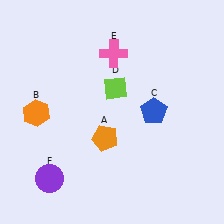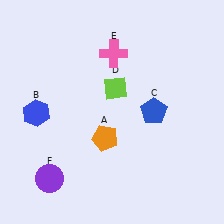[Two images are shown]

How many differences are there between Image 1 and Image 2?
There is 1 difference between the two images.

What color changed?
The hexagon (B) changed from orange in Image 1 to blue in Image 2.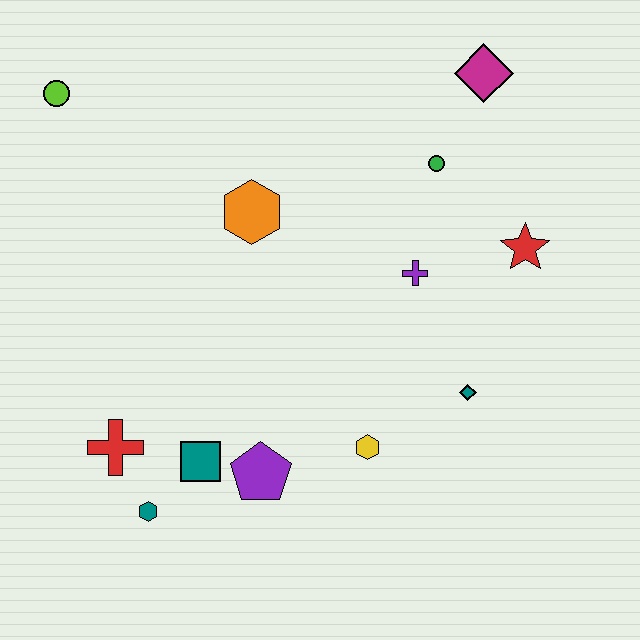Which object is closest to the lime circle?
The orange hexagon is closest to the lime circle.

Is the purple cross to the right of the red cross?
Yes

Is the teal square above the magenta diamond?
No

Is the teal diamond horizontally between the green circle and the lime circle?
No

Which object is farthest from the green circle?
The teal hexagon is farthest from the green circle.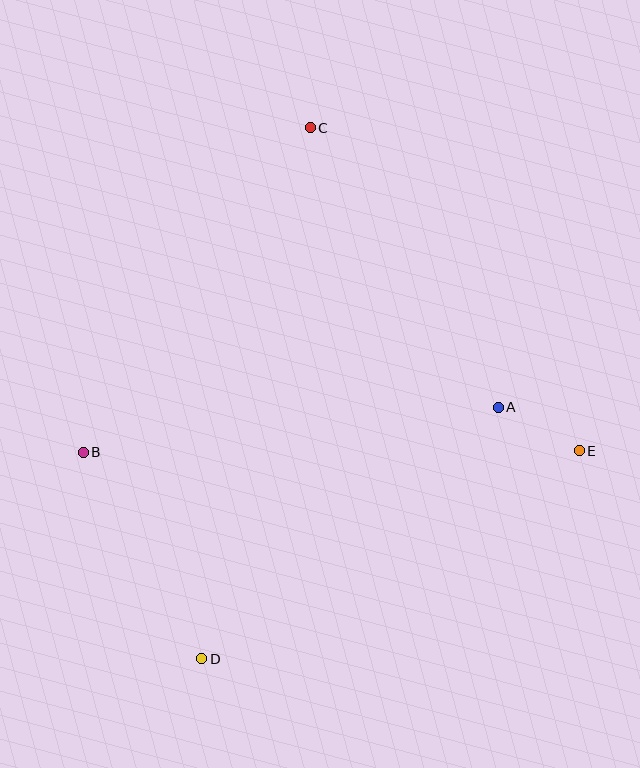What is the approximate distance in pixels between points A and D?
The distance between A and D is approximately 389 pixels.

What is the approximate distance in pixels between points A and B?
The distance between A and B is approximately 417 pixels.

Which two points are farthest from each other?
Points C and D are farthest from each other.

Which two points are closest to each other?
Points A and E are closest to each other.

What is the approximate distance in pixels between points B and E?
The distance between B and E is approximately 496 pixels.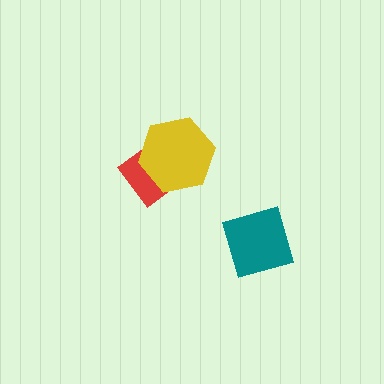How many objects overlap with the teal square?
0 objects overlap with the teal square.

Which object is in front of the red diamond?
The yellow hexagon is in front of the red diamond.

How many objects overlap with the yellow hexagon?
1 object overlaps with the yellow hexagon.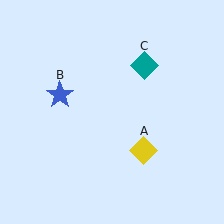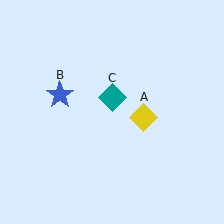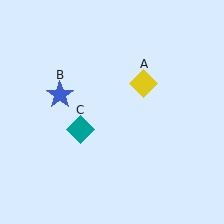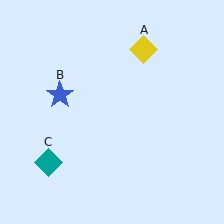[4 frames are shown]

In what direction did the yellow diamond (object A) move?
The yellow diamond (object A) moved up.